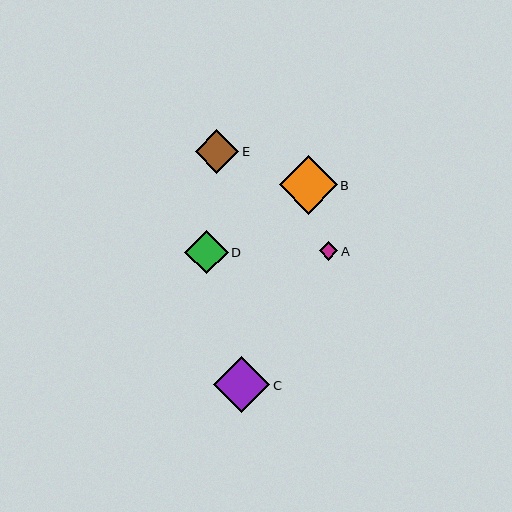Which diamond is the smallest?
Diamond A is the smallest with a size of approximately 19 pixels.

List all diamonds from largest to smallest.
From largest to smallest: B, C, E, D, A.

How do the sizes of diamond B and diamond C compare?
Diamond B and diamond C are approximately the same size.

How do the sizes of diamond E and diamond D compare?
Diamond E and diamond D are approximately the same size.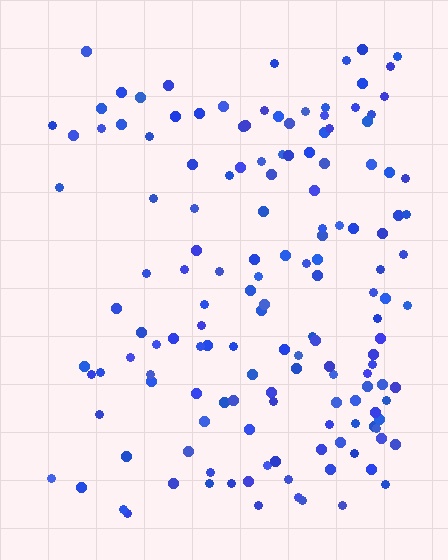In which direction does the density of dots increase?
From left to right, with the right side densest.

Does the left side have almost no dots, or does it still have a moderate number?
Still a moderate number, just noticeably fewer than the right.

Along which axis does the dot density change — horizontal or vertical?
Horizontal.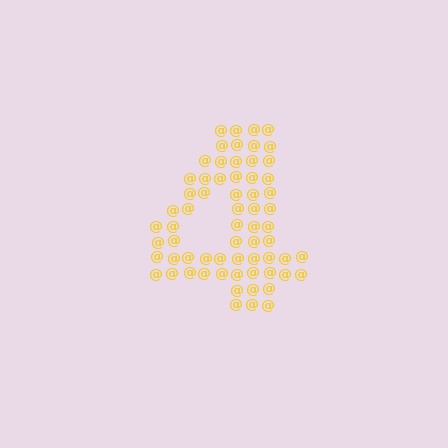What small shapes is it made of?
It is made of small at signs.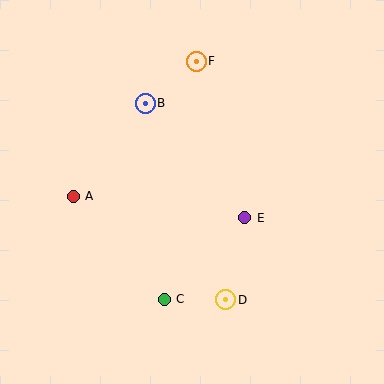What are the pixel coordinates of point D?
Point D is at (226, 300).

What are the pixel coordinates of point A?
Point A is at (73, 196).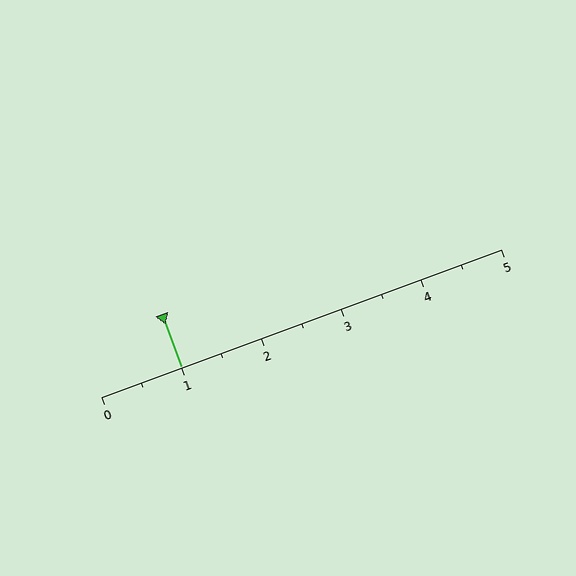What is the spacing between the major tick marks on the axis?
The major ticks are spaced 1 apart.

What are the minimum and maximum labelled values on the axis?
The axis runs from 0 to 5.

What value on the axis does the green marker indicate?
The marker indicates approximately 1.